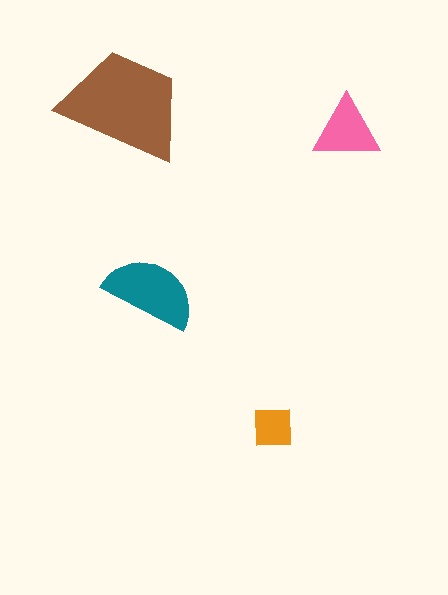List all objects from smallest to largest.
The orange square, the pink triangle, the teal semicircle, the brown trapezoid.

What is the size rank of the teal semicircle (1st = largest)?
2nd.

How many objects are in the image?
There are 4 objects in the image.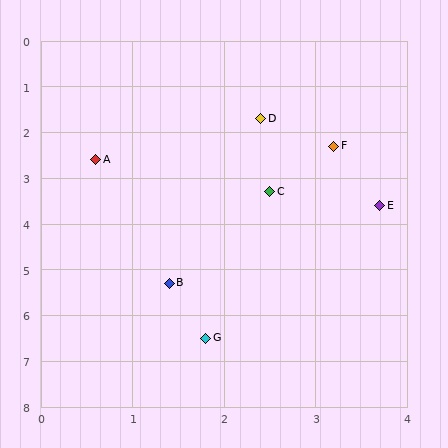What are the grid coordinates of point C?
Point C is at approximately (2.5, 3.3).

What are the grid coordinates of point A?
Point A is at approximately (0.6, 2.6).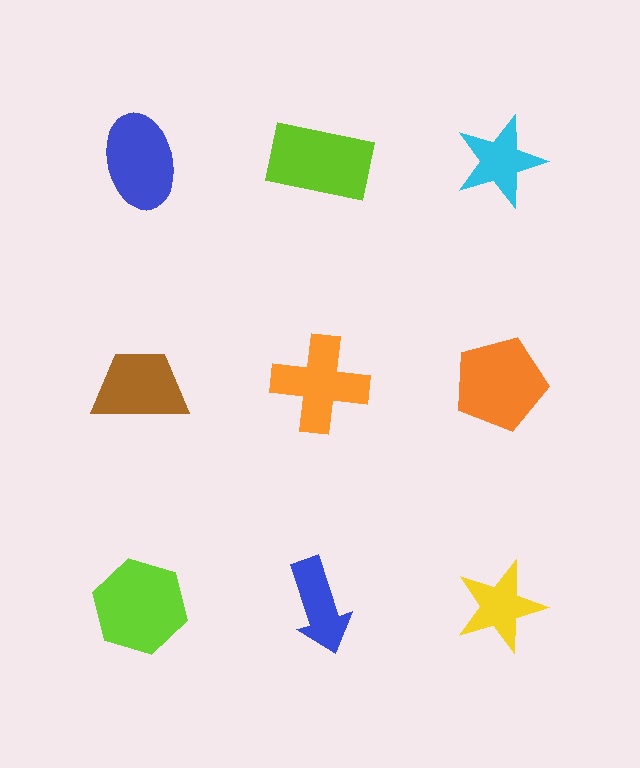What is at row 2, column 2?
An orange cross.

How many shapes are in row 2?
3 shapes.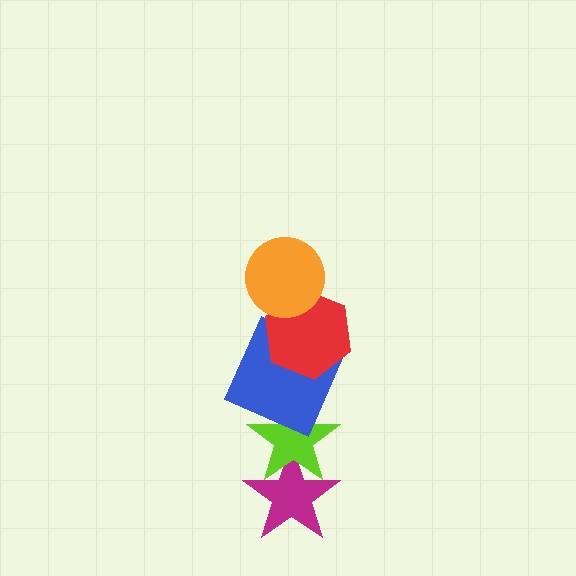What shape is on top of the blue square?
The red hexagon is on top of the blue square.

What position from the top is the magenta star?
The magenta star is 5th from the top.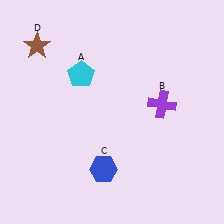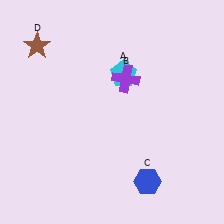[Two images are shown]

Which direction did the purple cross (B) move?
The purple cross (B) moved left.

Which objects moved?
The objects that moved are: the cyan pentagon (A), the purple cross (B), the blue hexagon (C).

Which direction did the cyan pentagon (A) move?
The cyan pentagon (A) moved right.